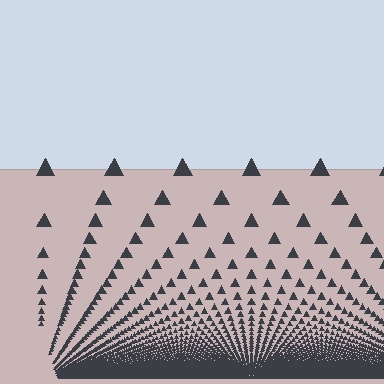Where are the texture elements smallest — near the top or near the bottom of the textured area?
Near the bottom.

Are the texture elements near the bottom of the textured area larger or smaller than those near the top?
Smaller. The gradient is inverted — elements near the bottom are smaller and denser.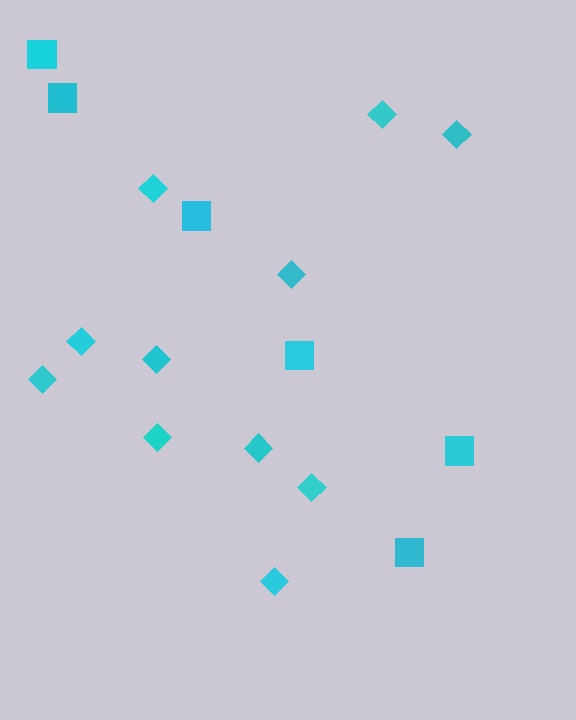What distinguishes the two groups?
There are 2 groups: one group of diamonds (11) and one group of squares (6).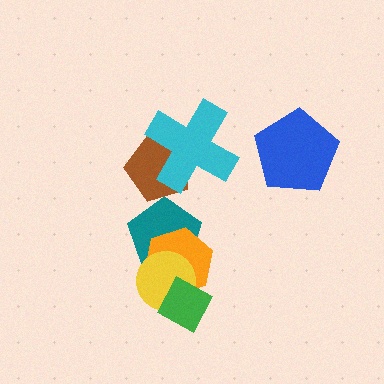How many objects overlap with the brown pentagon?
1 object overlaps with the brown pentagon.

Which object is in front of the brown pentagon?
The cyan cross is in front of the brown pentagon.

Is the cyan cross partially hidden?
No, no other shape covers it.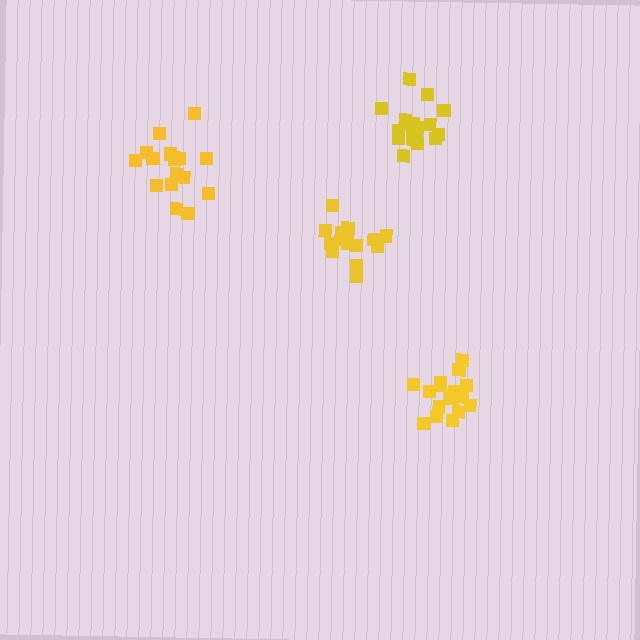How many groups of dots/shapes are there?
There are 4 groups.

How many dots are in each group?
Group 1: 16 dots, Group 2: 17 dots, Group 3: 15 dots, Group 4: 18 dots (66 total).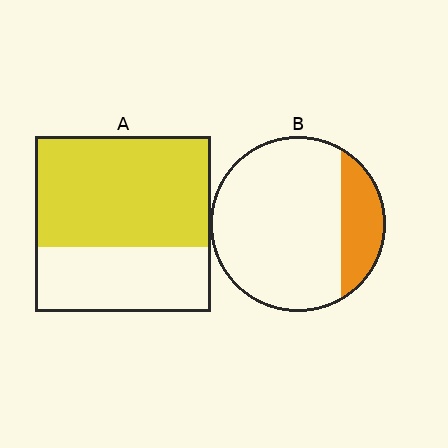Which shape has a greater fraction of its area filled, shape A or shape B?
Shape A.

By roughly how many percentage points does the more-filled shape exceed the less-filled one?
By roughly 45 percentage points (A over B).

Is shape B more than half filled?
No.